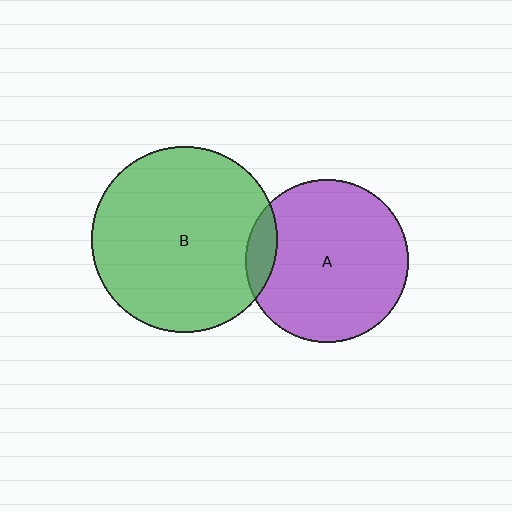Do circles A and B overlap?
Yes.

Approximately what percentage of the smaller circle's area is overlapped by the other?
Approximately 10%.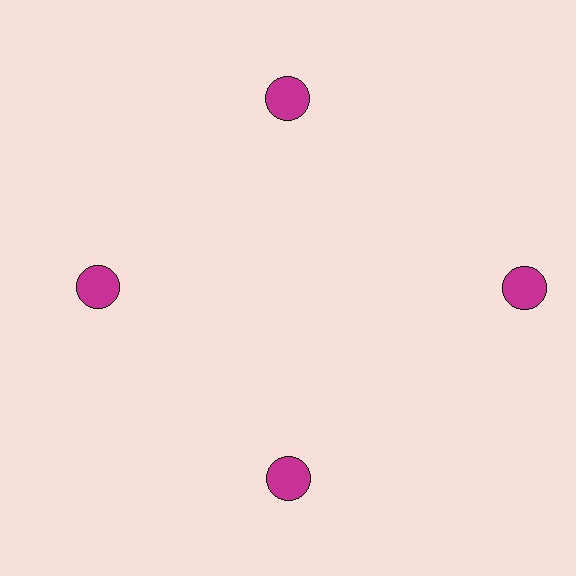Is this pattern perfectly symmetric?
No. The 4 magenta circles are arranged in a ring, but one element near the 3 o'clock position is pushed outward from the center, breaking the 4-fold rotational symmetry.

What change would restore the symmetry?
The symmetry would be restored by moving it inward, back onto the ring so that all 4 circles sit at equal angles and equal distance from the center.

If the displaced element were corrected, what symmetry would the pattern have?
It would have 4-fold rotational symmetry — the pattern would map onto itself every 90 degrees.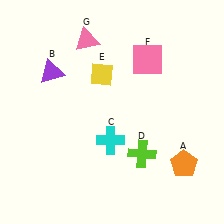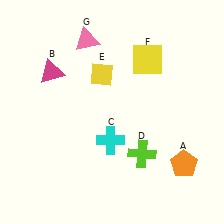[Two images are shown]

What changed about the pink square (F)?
In Image 1, F is pink. In Image 2, it changed to yellow.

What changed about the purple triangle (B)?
In Image 1, B is purple. In Image 2, it changed to magenta.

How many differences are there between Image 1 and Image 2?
There are 2 differences between the two images.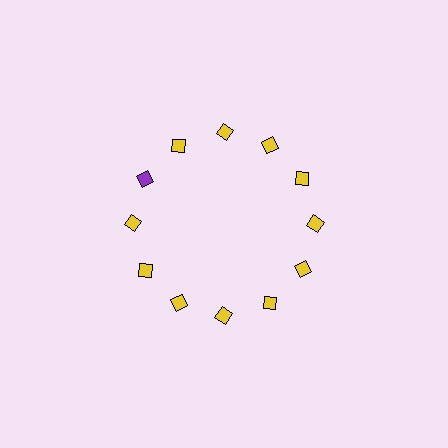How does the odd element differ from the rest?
It has a different color: purple instead of yellow.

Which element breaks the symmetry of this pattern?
The purple diamond at roughly the 10 o'clock position breaks the symmetry. All other shapes are yellow diamonds.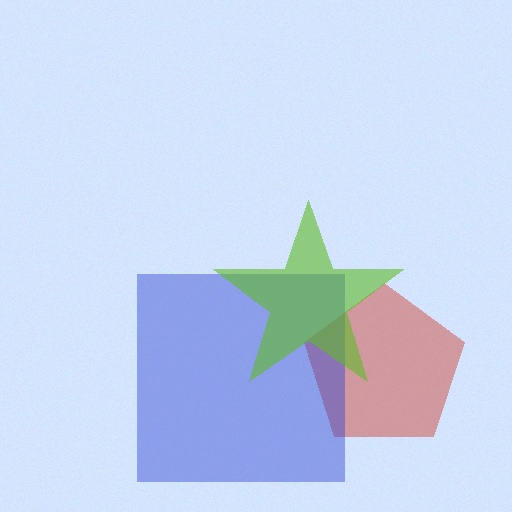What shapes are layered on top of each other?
The layered shapes are: a red pentagon, a blue square, a lime star.